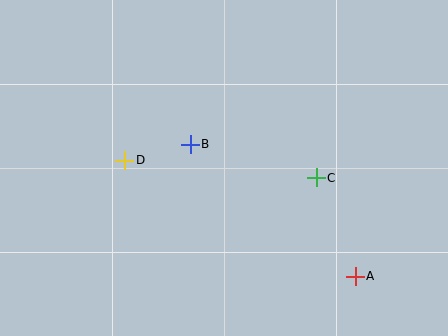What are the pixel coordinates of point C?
Point C is at (316, 178).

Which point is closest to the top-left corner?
Point D is closest to the top-left corner.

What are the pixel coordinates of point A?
Point A is at (355, 276).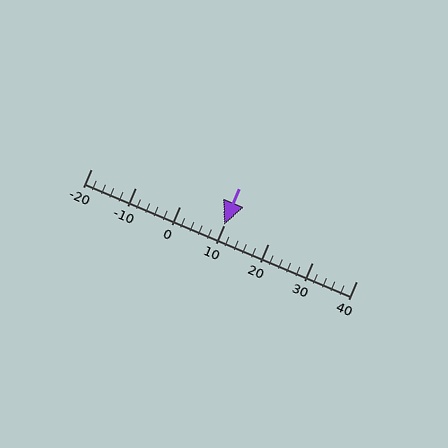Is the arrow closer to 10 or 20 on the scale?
The arrow is closer to 10.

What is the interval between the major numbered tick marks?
The major tick marks are spaced 10 units apart.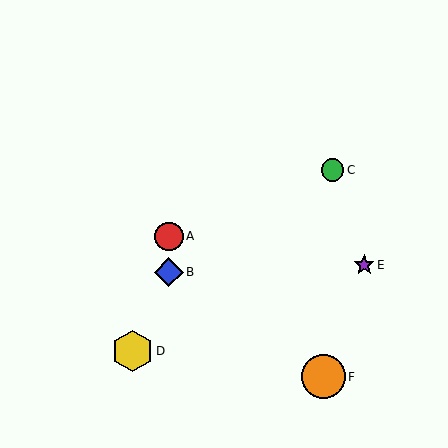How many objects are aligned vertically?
2 objects (A, B) are aligned vertically.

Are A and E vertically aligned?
No, A is at x≈169 and E is at x≈364.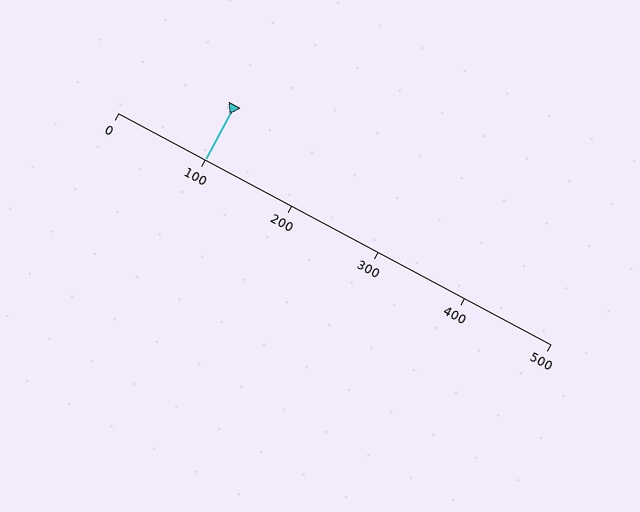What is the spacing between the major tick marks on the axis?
The major ticks are spaced 100 apart.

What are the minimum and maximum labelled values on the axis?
The axis runs from 0 to 500.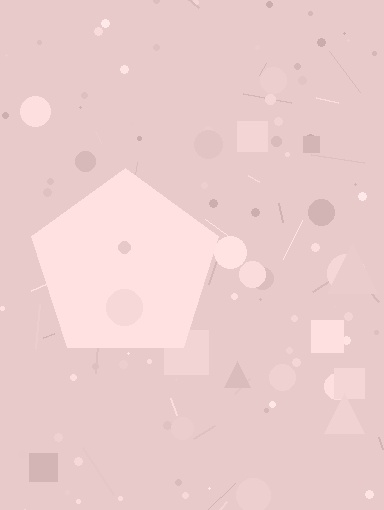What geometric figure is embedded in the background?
A pentagon is embedded in the background.